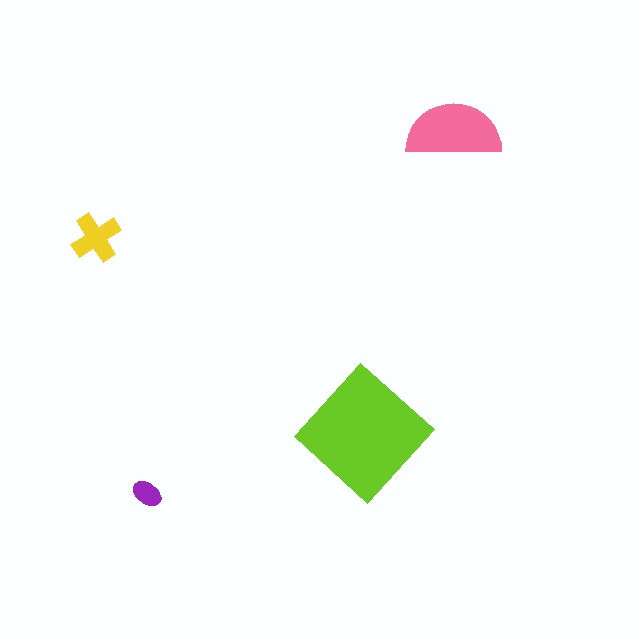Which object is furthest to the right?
The pink semicircle is rightmost.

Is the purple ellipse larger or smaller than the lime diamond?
Smaller.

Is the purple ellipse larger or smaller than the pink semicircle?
Smaller.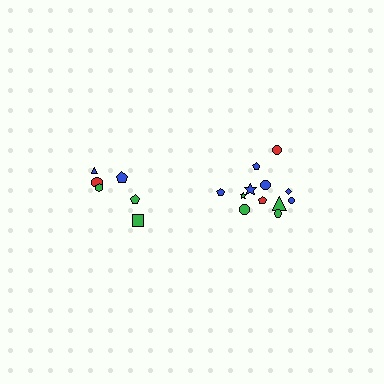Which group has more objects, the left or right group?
The right group.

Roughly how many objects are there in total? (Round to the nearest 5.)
Roughly 20 objects in total.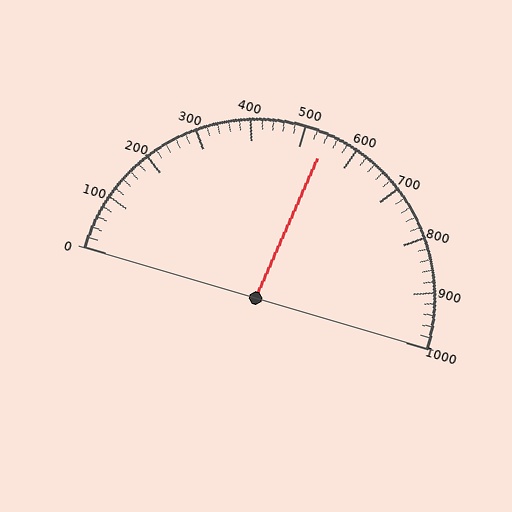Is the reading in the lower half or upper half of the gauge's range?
The reading is in the upper half of the range (0 to 1000).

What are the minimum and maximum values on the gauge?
The gauge ranges from 0 to 1000.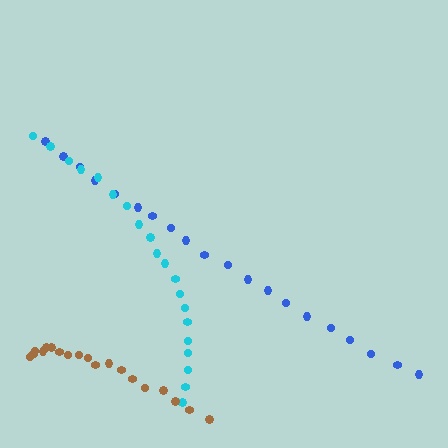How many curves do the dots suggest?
There are 3 distinct paths.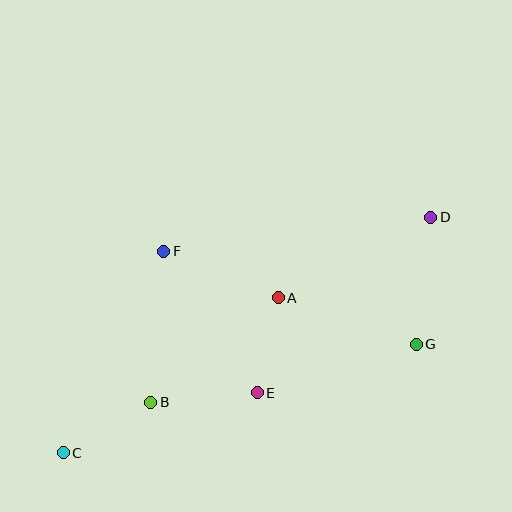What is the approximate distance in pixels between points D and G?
The distance between D and G is approximately 128 pixels.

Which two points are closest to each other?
Points A and E are closest to each other.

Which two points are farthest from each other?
Points C and D are farthest from each other.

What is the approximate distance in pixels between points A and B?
The distance between A and B is approximately 165 pixels.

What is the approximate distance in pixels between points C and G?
The distance between C and G is approximately 369 pixels.